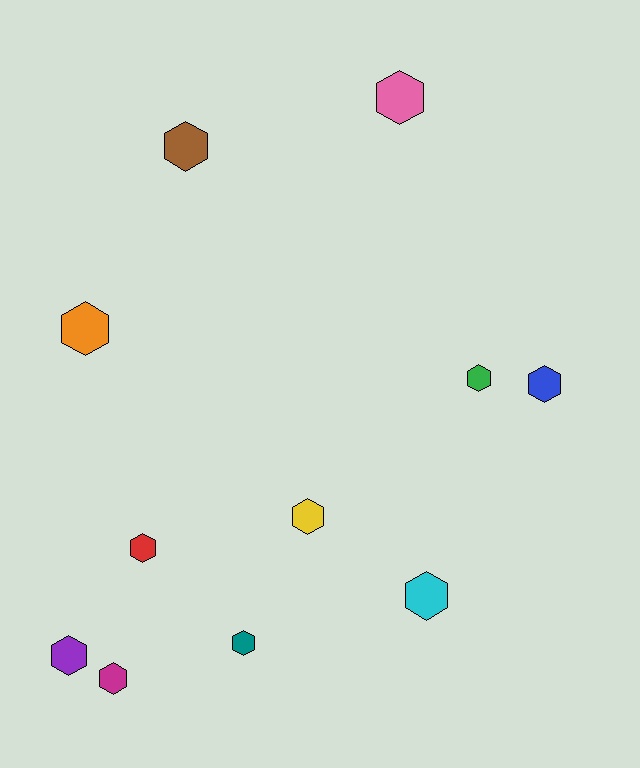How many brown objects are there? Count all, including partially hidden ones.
There is 1 brown object.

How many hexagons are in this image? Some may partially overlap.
There are 11 hexagons.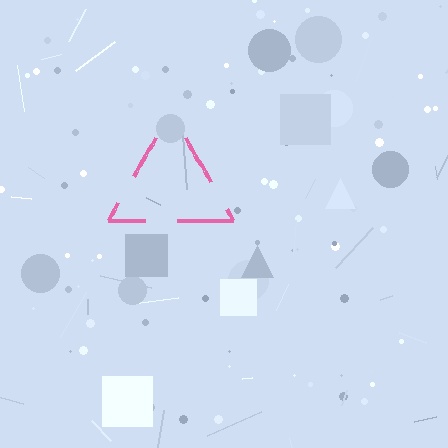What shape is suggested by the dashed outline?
The dashed outline suggests a triangle.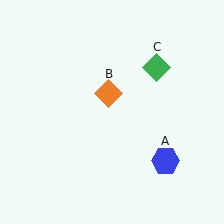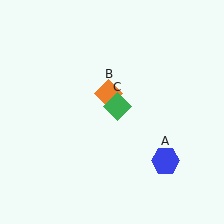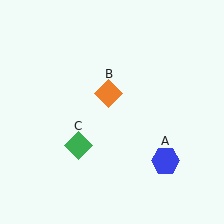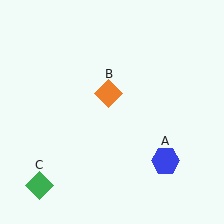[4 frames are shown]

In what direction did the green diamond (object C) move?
The green diamond (object C) moved down and to the left.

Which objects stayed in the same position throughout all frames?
Blue hexagon (object A) and orange diamond (object B) remained stationary.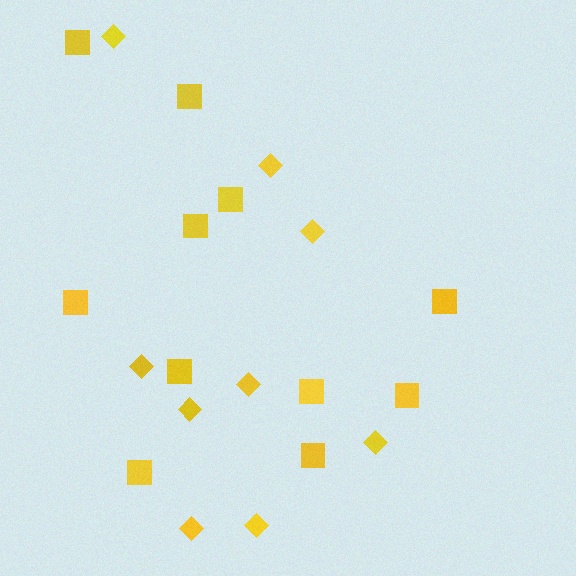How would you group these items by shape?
There are 2 groups: one group of diamonds (9) and one group of squares (11).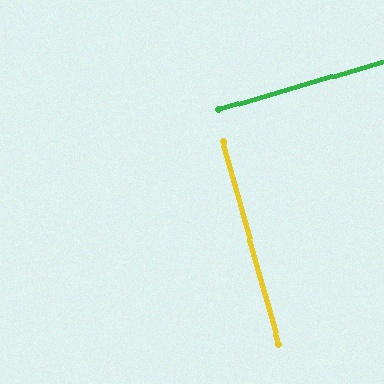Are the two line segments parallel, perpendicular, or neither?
Perpendicular — they meet at approximately 89°.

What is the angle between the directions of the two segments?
Approximately 89 degrees.